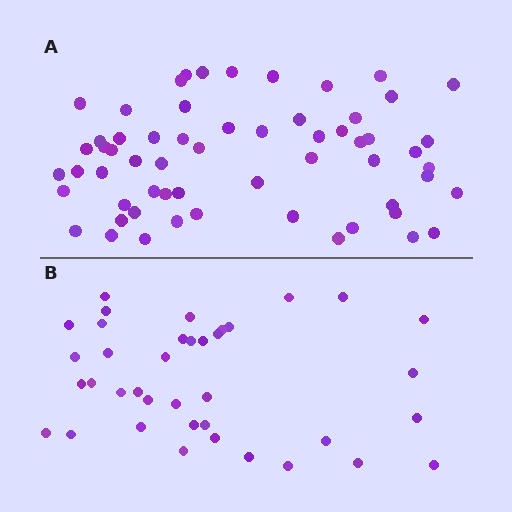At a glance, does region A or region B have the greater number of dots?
Region A (the top region) has more dots.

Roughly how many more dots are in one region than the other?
Region A has approximately 20 more dots than region B.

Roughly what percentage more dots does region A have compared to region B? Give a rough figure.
About 60% more.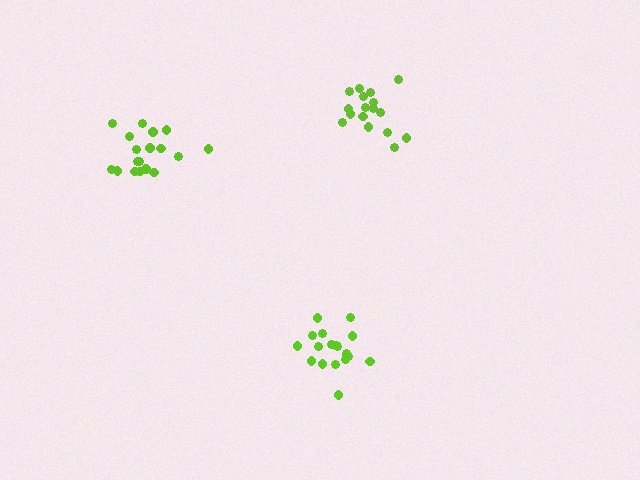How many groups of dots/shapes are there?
There are 3 groups.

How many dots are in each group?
Group 1: 19 dots, Group 2: 17 dots, Group 3: 18 dots (54 total).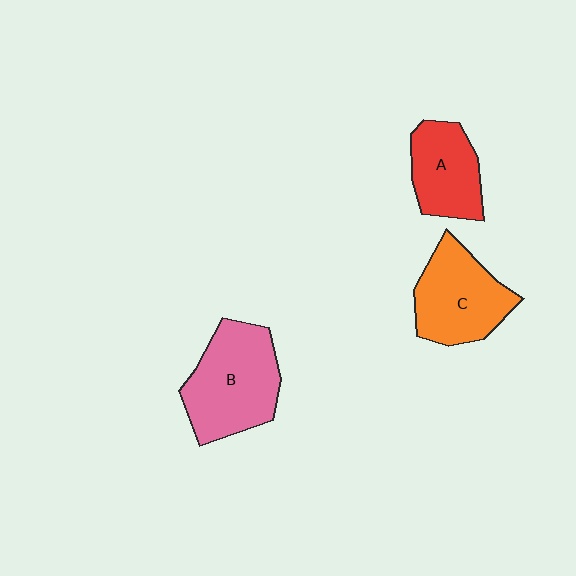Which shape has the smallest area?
Shape A (red).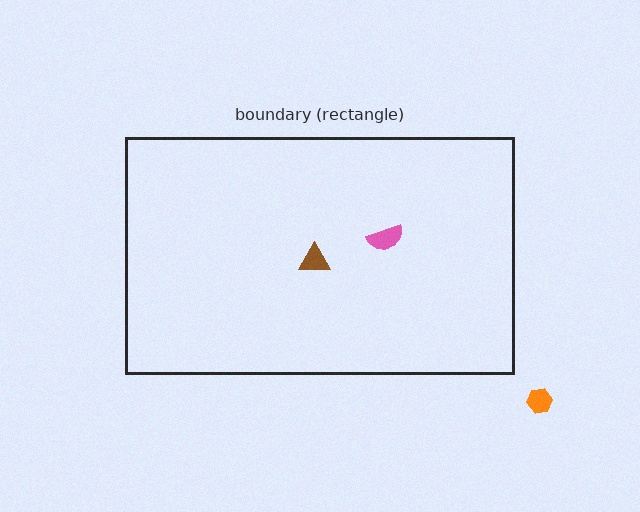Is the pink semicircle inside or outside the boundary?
Inside.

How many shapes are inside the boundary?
2 inside, 1 outside.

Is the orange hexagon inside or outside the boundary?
Outside.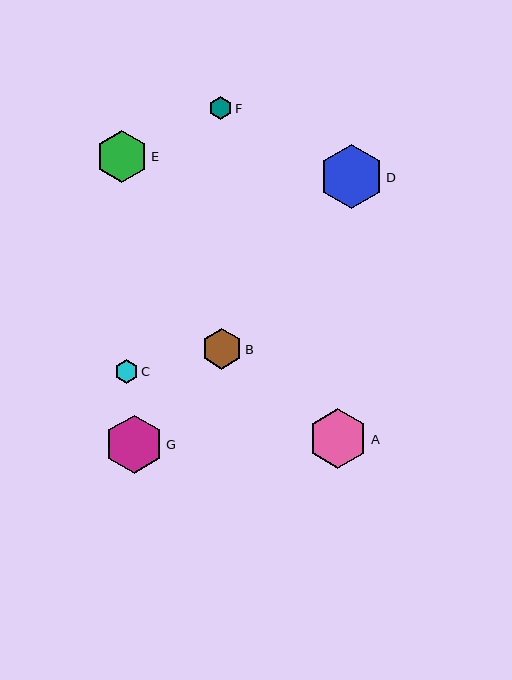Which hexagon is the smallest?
Hexagon F is the smallest with a size of approximately 23 pixels.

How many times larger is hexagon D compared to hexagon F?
Hexagon D is approximately 2.8 times the size of hexagon F.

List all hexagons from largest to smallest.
From largest to smallest: D, A, G, E, B, C, F.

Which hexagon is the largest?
Hexagon D is the largest with a size of approximately 64 pixels.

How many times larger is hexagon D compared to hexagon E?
Hexagon D is approximately 1.2 times the size of hexagon E.